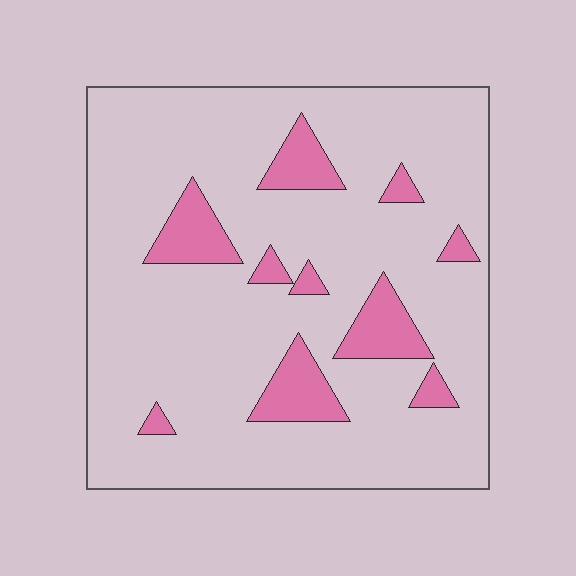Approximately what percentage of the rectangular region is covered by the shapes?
Approximately 15%.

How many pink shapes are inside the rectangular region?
10.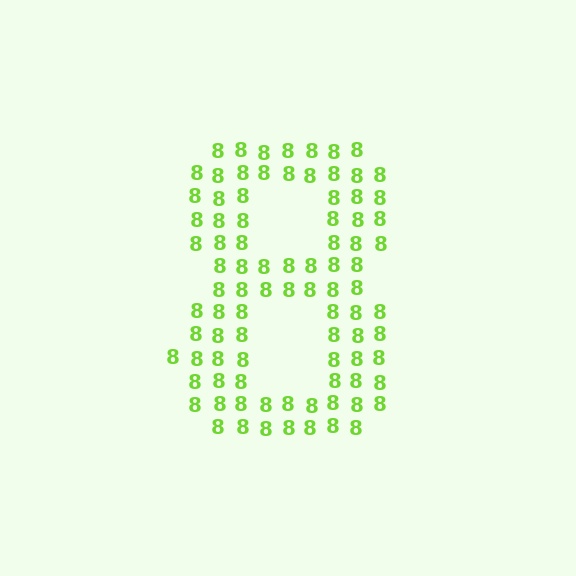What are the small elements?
The small elements are digit 8's.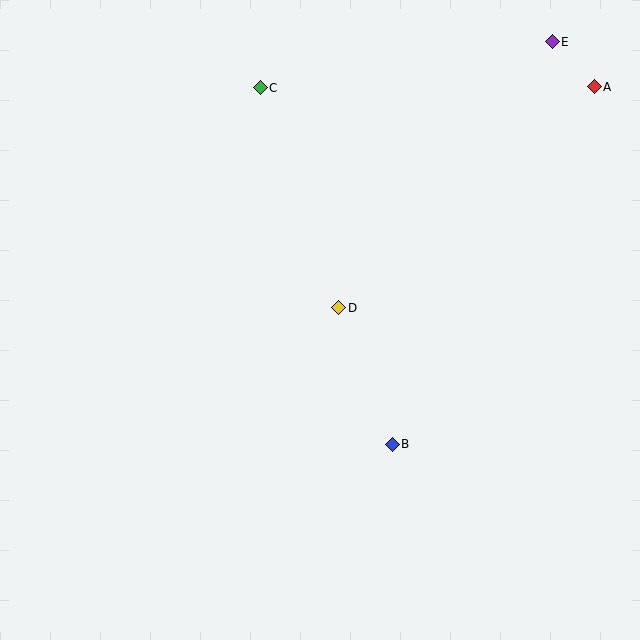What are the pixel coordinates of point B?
Point B is at (392, 444).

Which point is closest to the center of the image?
Point D at (339, 308) is closest to the center.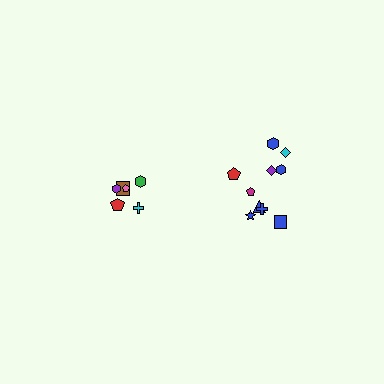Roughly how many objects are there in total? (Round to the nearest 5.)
Roughly 15 objects in total.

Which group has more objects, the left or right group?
The right group.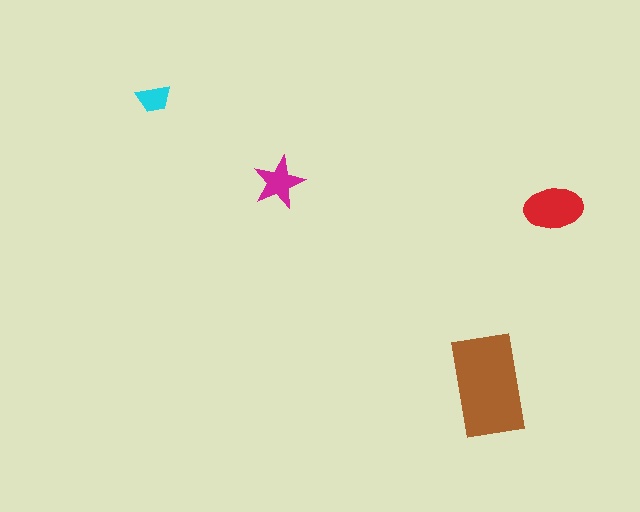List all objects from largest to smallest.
The brown rectangle, the red ellipse, the magenta star, the cyan trapezoid.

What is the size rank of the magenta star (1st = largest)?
3rd.